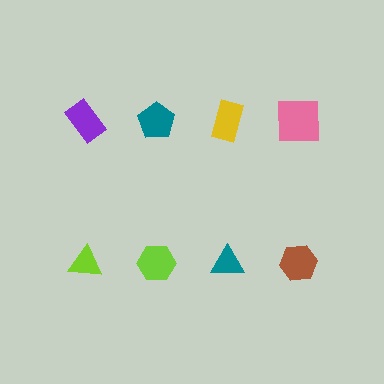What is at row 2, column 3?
A teal triangle.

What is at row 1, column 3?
A yellow rectangle.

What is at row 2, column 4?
A brown hexagon.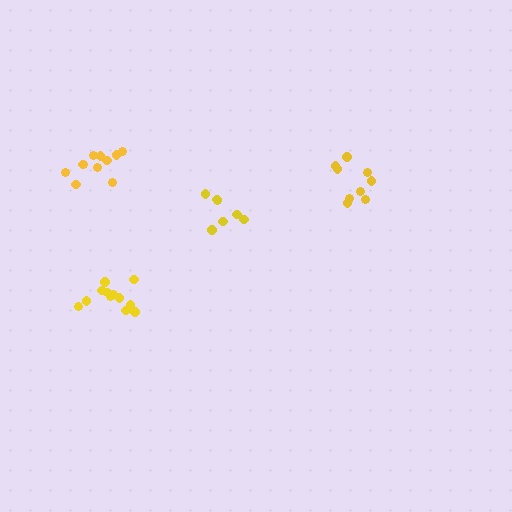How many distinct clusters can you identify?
There are 4 distinct clusters.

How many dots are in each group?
Group 1: 9 dots, Group 2: 7 dots, Group 3: 12 dots, Group 4: 12 dots (40 total).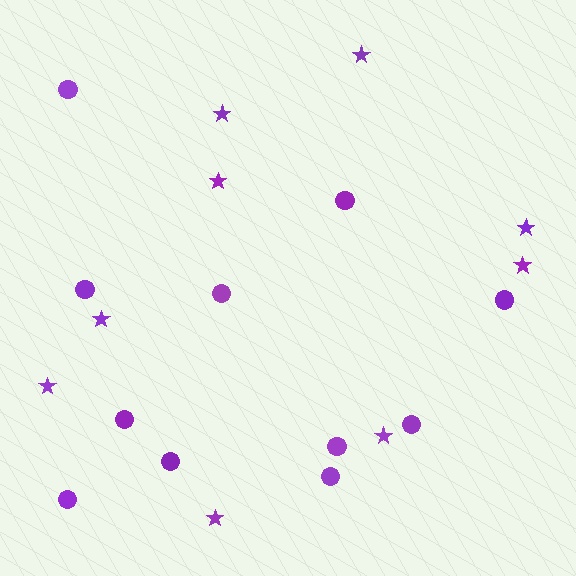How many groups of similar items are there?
There are 2 groups: one group of stars (9) and one group of circles (11).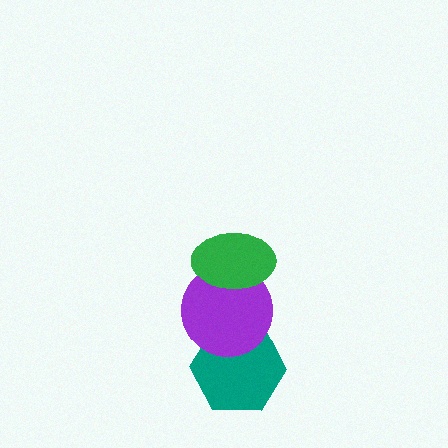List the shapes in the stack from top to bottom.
From top to bottom: the green ellipse, the purple circle, the teal hexagon.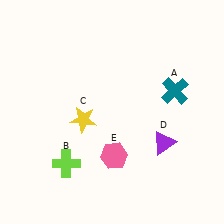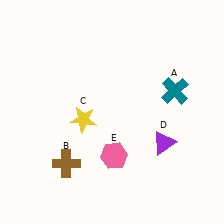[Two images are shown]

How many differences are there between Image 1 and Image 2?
There is 1 difference between the two images.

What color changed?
The cross (B) changed from lime in Image 1 to brown in Image 2.